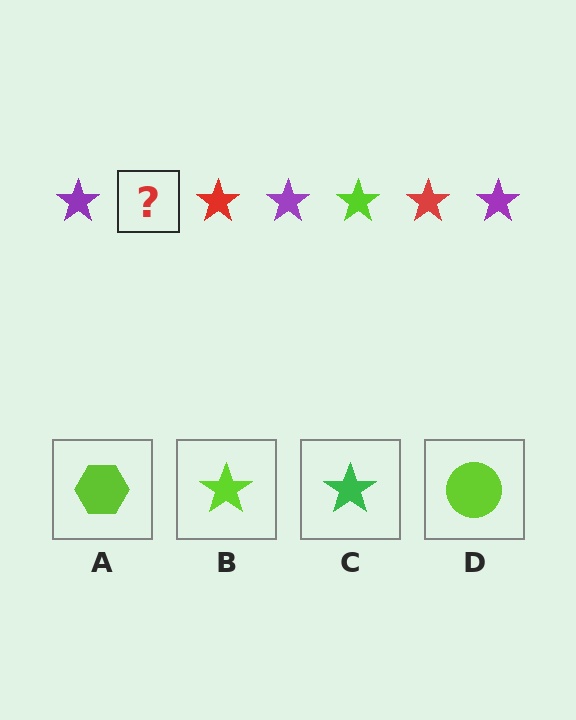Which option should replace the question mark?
Option B.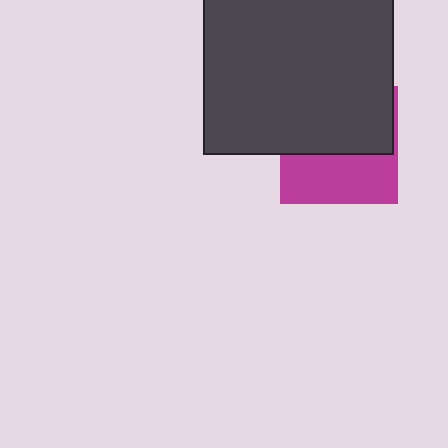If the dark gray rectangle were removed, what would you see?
You would see the complete magenta square.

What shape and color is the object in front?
The object in front is a dark gray rectangle.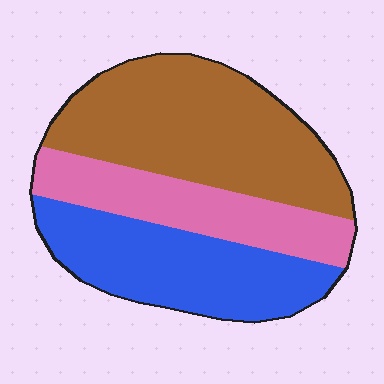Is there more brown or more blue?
Brown.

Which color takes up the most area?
Brown, at roughly 45%.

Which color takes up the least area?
Pink, at roughly 25%.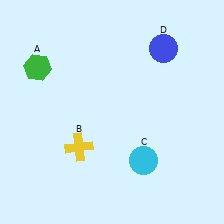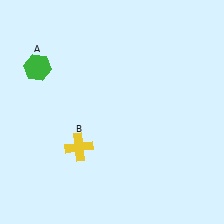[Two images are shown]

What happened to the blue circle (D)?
The blue circle (D) was removed in Image 2. It was in the top-right area of Image 1.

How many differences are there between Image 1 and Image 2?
There are 2 differences between the two images.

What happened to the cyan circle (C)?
The cyan circle (C) was removed in Image 2. It was in the bottom-right area of Image 1.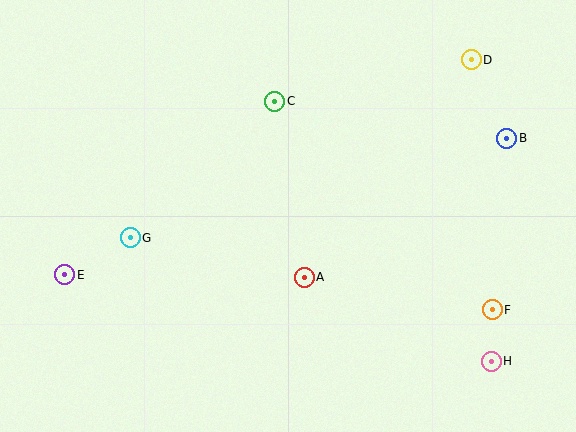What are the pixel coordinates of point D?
Point D is at (471, 60).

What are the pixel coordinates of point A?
Point A is at (304, 277).